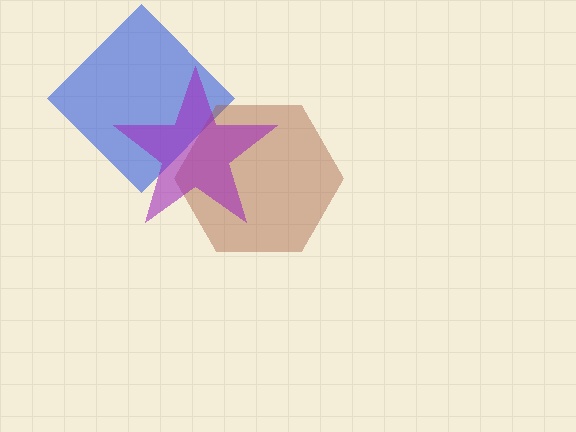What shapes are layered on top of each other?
The layered shapes are: a blue diamond, a brown hexagon, a purple star.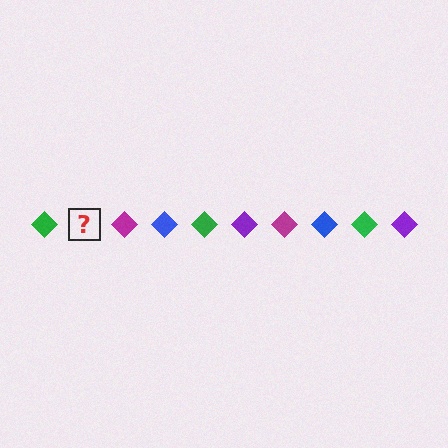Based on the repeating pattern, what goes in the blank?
The blank should be a purple diamond.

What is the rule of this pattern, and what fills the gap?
The rule is that the pattern cycles through green, purple, magenta, blue diamonds. The gap should be filled with a purple diamond.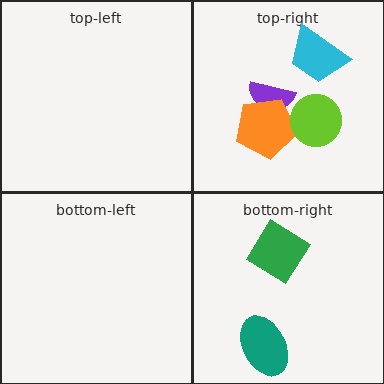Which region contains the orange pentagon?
The top-right region.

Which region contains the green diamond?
The bottom-right region.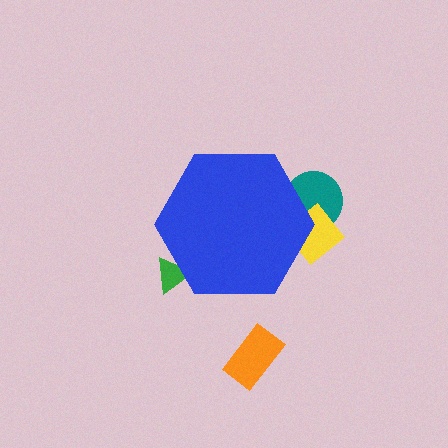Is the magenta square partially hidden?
Yes, the magenta square is partially hidden behind the blue hexagon.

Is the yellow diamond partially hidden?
Yes, the yellow diamond is partially hidden behind the blue hexagon.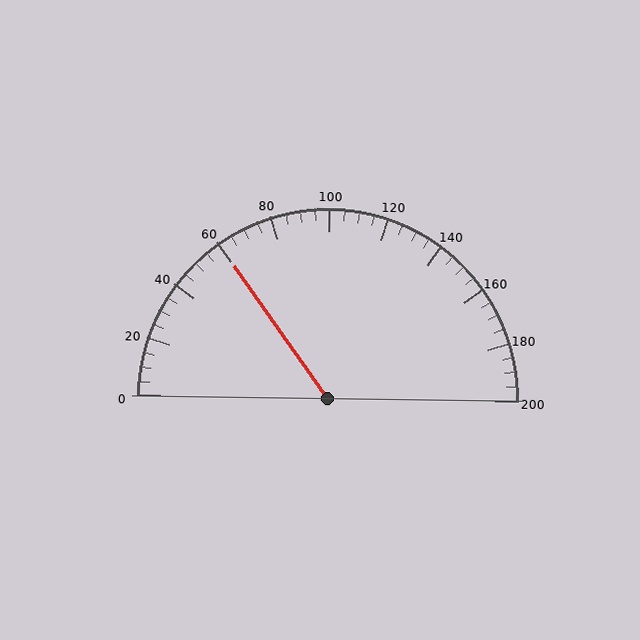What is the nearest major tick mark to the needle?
The nearest major tick mark is 60.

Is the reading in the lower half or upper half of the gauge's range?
The reading is in the lower half of the range (0 to 200).